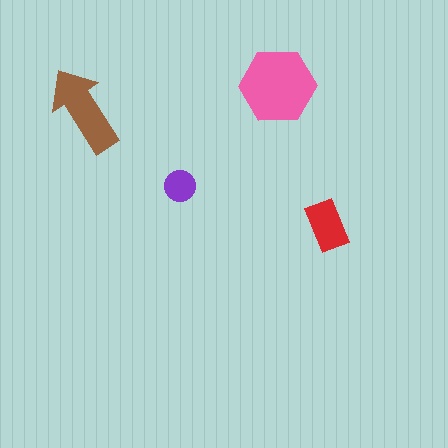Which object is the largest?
The pink hexagon.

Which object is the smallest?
The purple circle.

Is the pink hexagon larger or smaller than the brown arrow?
Larger.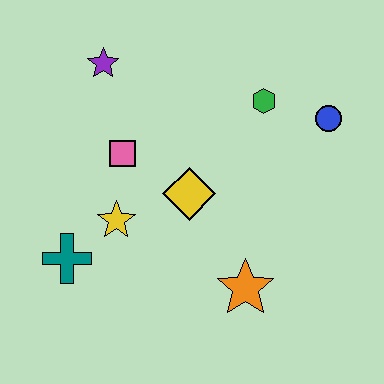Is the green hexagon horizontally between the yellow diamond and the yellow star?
No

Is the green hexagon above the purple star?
No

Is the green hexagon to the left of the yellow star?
No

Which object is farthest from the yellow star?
The blue circle is farthest from the yellow star.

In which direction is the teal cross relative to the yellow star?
The teal cross is to the left of the yellow star.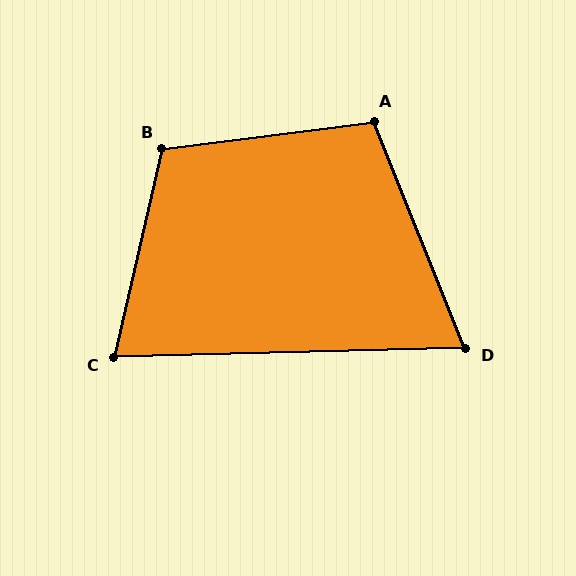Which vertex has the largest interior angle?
B, at approximately 110 degrees.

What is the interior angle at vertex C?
Approximately 76 degrees (acute).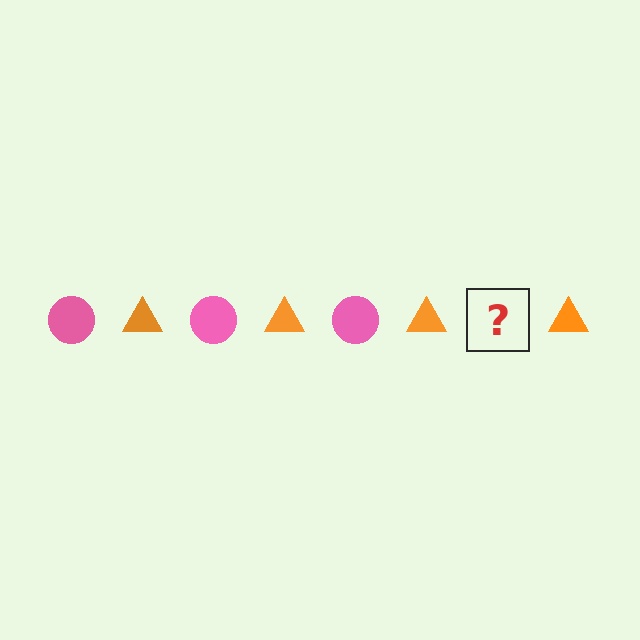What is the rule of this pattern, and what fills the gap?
The rule is that the pattern alternates between pink circle and orange triangle. The gap should be filled with a pink circle.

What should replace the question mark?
The question mark should be replaced with a pink circle.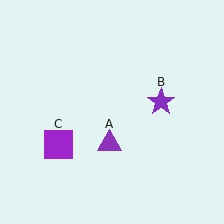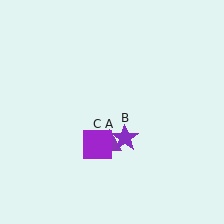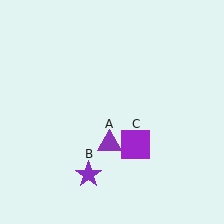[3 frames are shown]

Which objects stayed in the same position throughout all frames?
Purple triangle (object A) remained stationary.